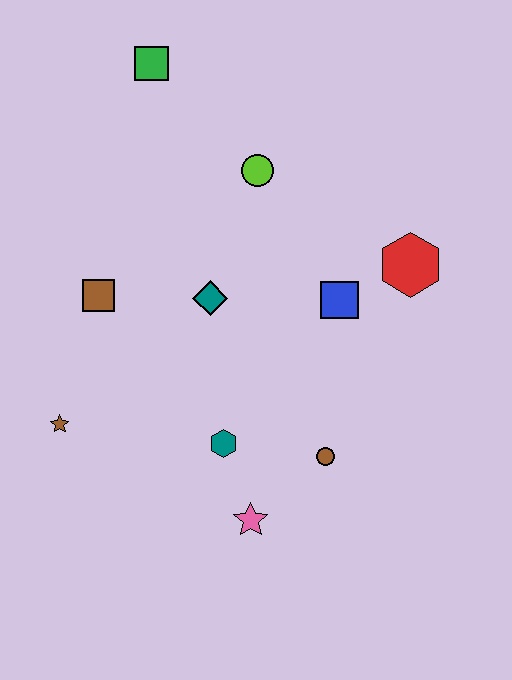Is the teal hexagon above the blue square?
No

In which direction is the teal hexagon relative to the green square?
The teal hexagon is below the green square.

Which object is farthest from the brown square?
The red hexagon is farthest from the brown square.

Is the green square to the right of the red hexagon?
No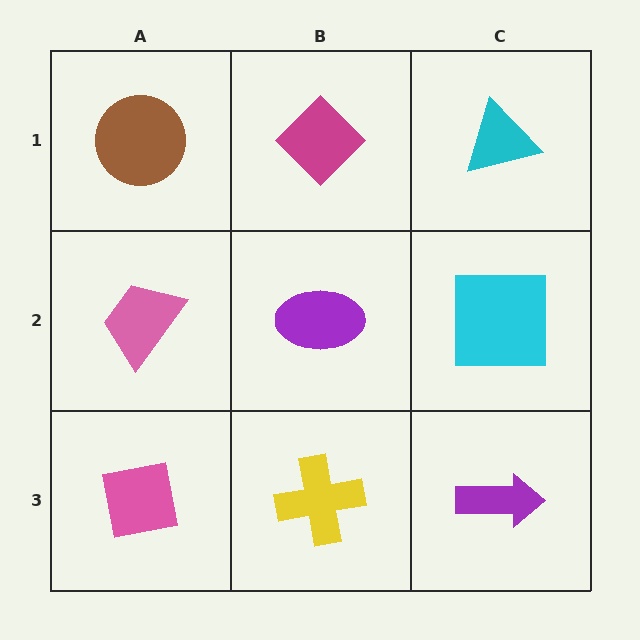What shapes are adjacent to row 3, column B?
A purple ellipse (row 2, column B), a pink square (row 3, column A), a purple arrow (row 3, column C).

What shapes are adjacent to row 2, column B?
A magenta diamond (row 1, column B), a yellow cross (row 3, column B), a pink trapezoid (row 2, column A), a cyan square (row 2, column C).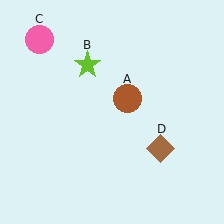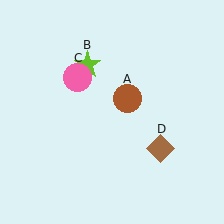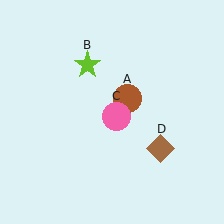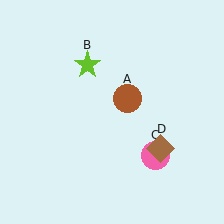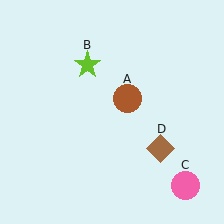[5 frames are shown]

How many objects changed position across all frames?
1 object changed position: pink circle (object C).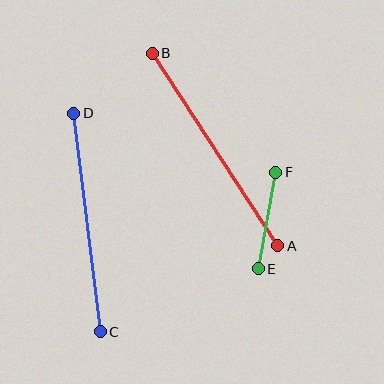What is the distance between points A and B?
The distance is approximately 229 pixels.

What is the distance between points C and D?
The distance is approximately 220 pixels.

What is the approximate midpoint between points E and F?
The midpoint is at approximately (267, 221) pixels.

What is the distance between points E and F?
The distance is approximately 98 pixels.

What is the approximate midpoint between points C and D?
The midpoint is at approximately (87, 223) pixels.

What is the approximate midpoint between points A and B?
The midpoint is at approximately (215, 150) pixels.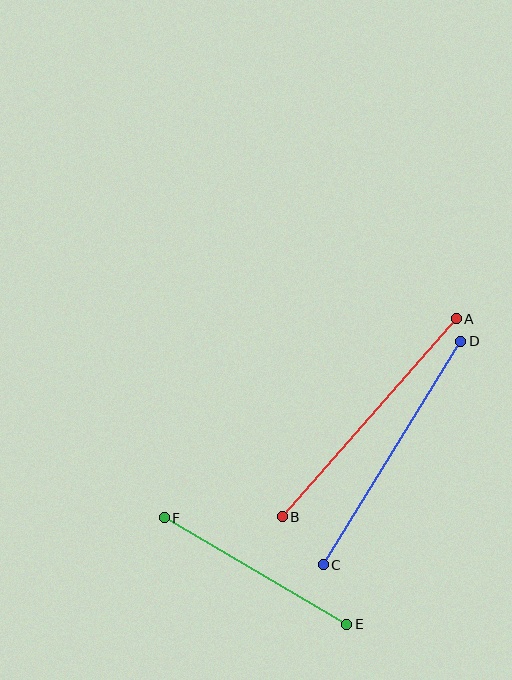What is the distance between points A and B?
The distance is approximately 263 pixels.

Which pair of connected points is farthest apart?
Points A and B are farthest apart.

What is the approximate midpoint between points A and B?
The midpoint is at approximately (369, 418) pixels.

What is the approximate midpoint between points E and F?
The midpoint is at approximately (256, 571) pixels.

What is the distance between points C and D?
The distance is approximately 262 pixels.